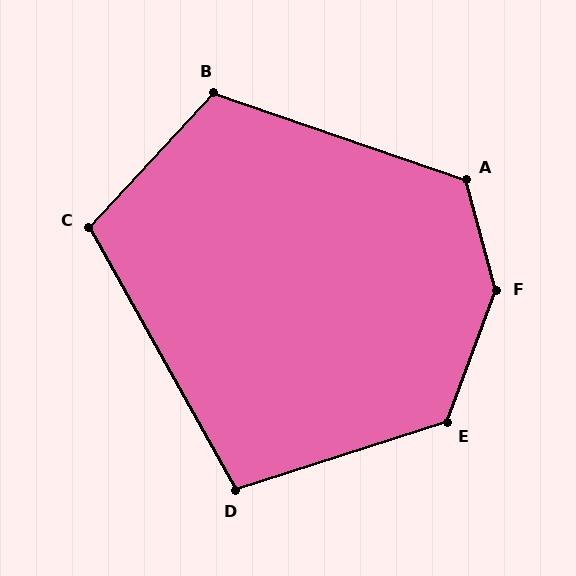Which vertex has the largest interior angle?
F, at approximately 144 degrees.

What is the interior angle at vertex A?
Approximately 124 degrees (obtuse).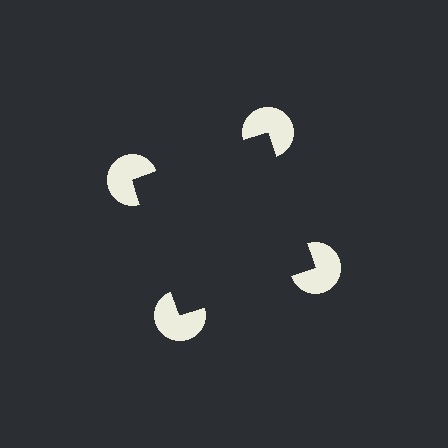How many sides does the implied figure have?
4 sides.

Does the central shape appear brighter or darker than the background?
It typically appears slightly darker than the background, even though no actual brightness change is drawn.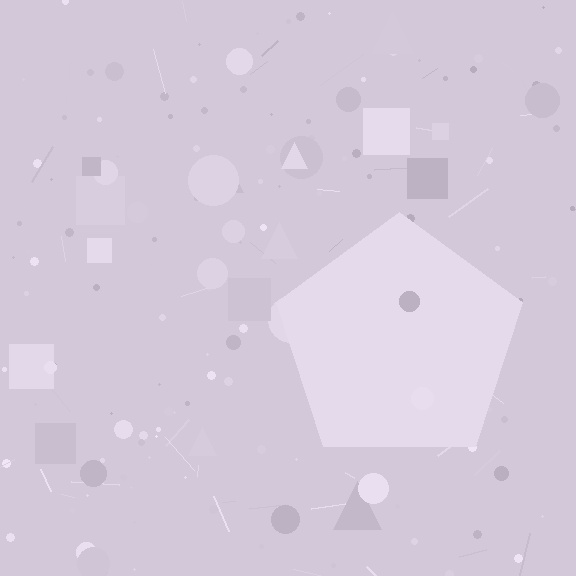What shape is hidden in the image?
A pentagon is hidden in the image.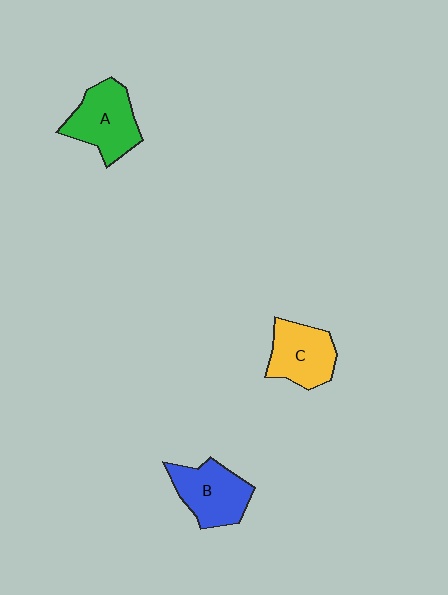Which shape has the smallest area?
Shape C (yellow).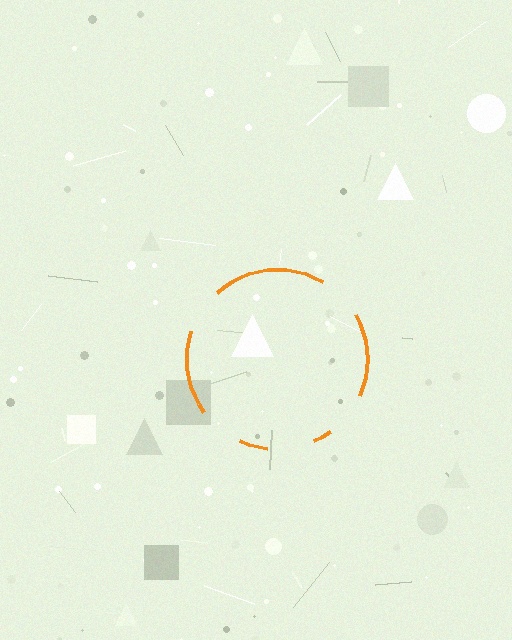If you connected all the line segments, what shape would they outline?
They would outline a circle.